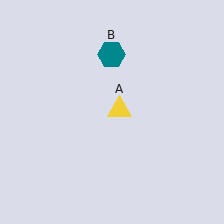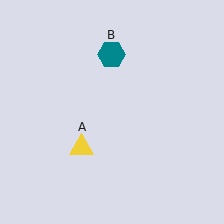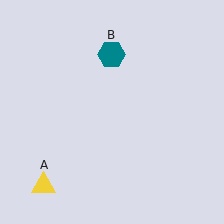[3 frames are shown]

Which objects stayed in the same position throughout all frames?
Teal hexagon (object B) remained stationary.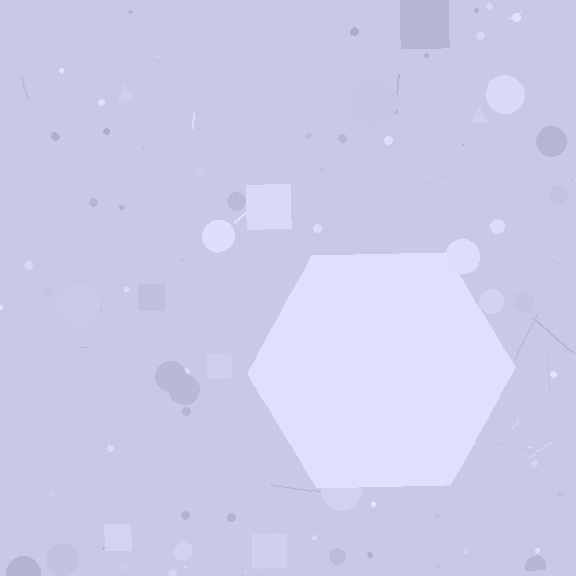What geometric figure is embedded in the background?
A hexagon is embedded in the background.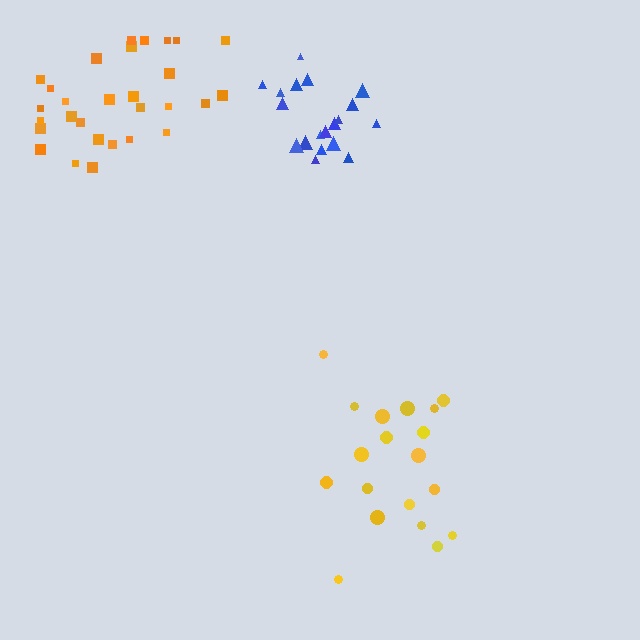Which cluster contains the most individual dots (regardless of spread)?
Orange (29).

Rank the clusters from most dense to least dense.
blue, orange, yellow.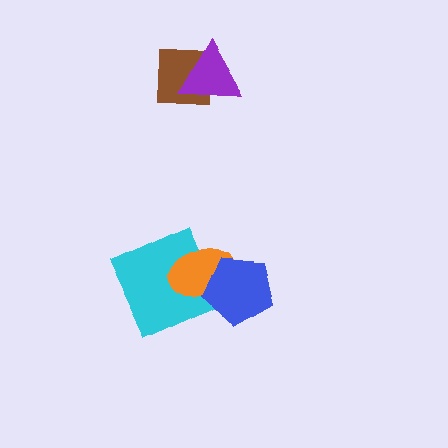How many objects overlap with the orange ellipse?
2 objects overlap with the orange ellipse.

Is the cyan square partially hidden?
Yes, it is partially covered by another shape.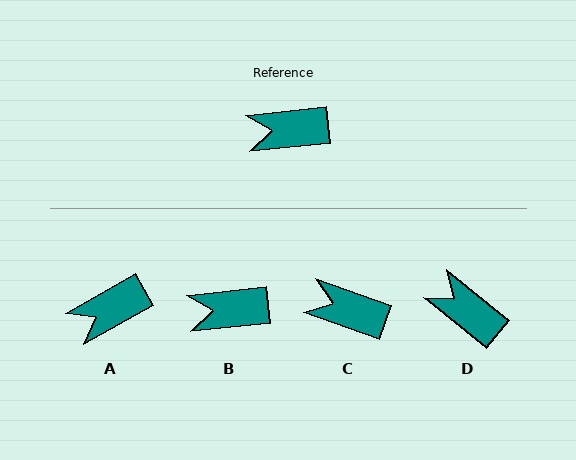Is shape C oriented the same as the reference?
No, it is off by about 25 degrees.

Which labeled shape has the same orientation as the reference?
B.